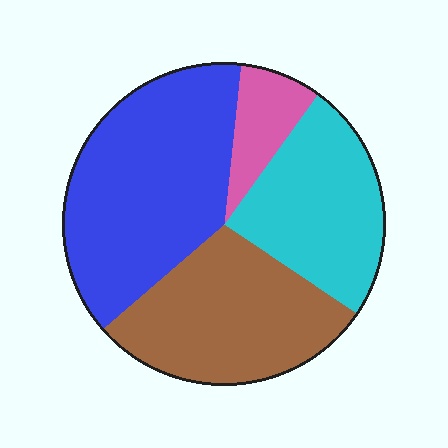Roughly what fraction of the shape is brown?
Brown takes up between a quarter and a half of the shape.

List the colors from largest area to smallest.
From largest to smallest: blue, brown, cyan, pink.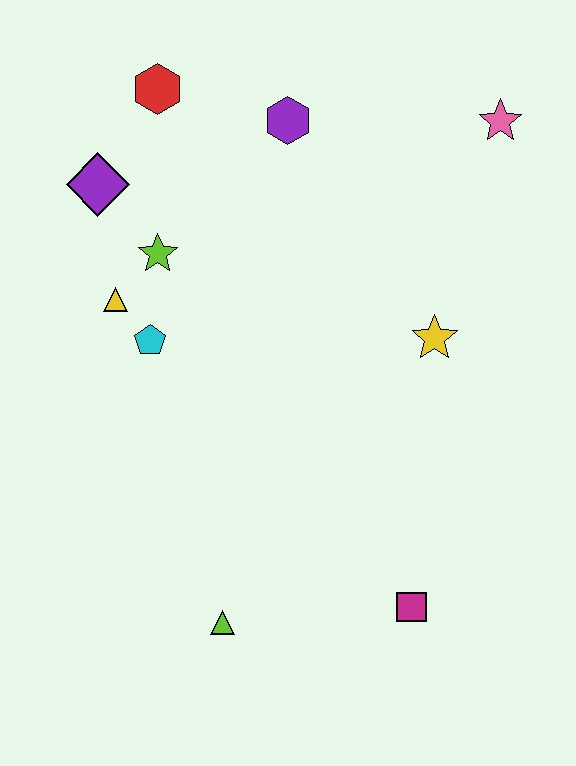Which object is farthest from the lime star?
The magenta square is farthest from the lime star.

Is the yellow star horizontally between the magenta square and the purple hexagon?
No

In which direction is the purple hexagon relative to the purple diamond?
The purple hexagon is to the right of the purple diamond.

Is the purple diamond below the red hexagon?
Yes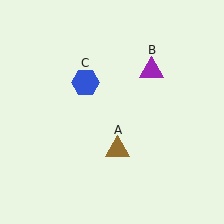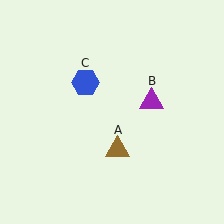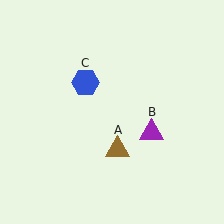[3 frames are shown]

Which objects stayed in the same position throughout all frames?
Brown triangle (object A) and blue hexagon (object C) remained stationary.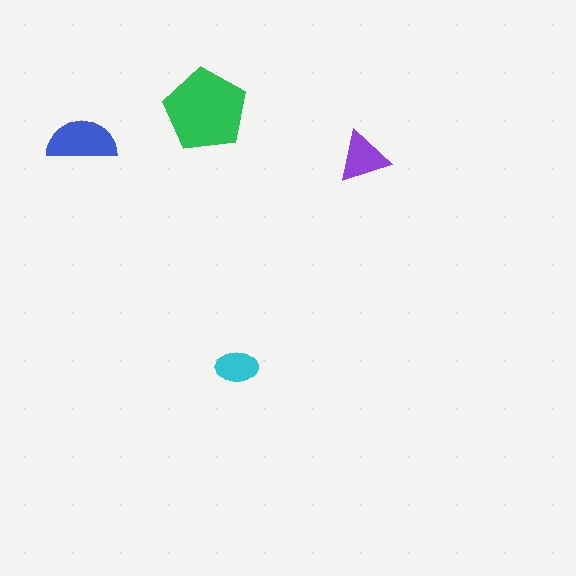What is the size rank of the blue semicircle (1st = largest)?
2nd.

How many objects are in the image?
There are 4 objects in the image.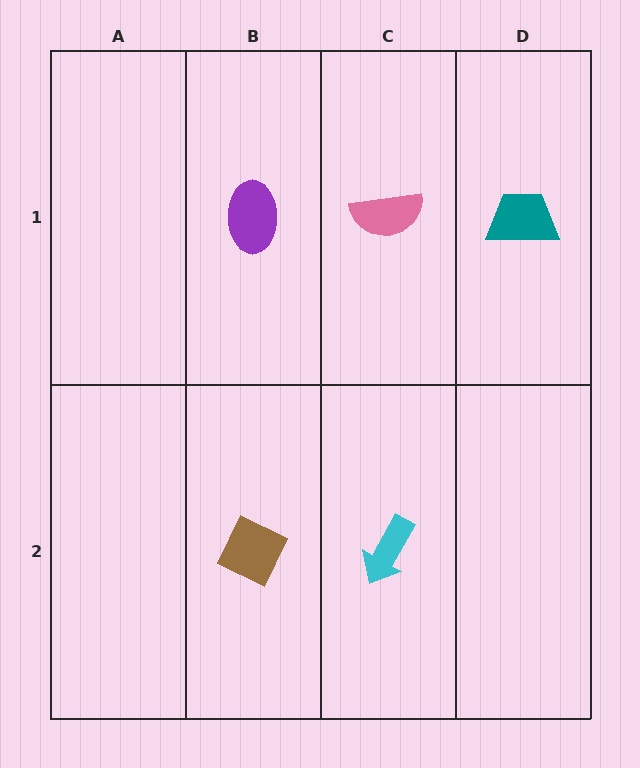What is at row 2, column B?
A brown diamond.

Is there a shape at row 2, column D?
No, that cell is empty.